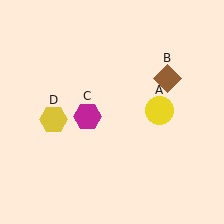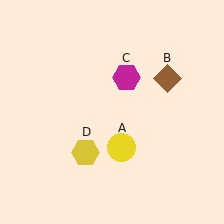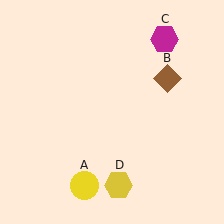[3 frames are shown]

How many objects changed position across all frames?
3 objects changed position: yellow circle (object A), magenta hexagon (object C), yellow hexagon (object D).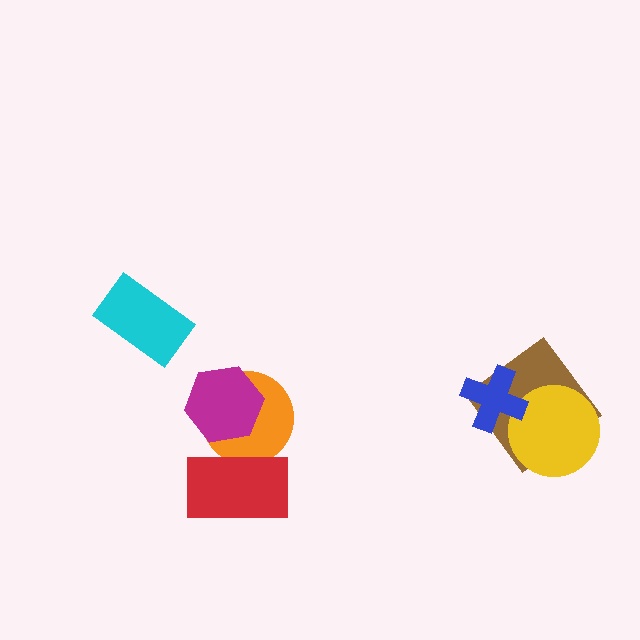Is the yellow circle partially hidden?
Yes, it is partially covered by another shape.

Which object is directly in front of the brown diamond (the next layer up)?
The yellow circle is directly in front of the brown diamond.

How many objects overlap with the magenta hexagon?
1 object overlaps with the magenta hexagon.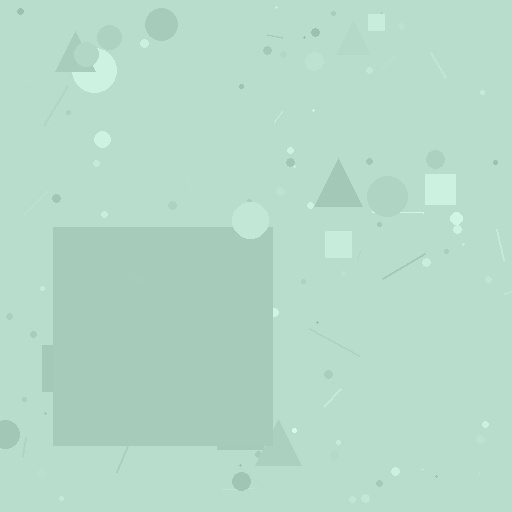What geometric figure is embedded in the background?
A square is embedded in the background.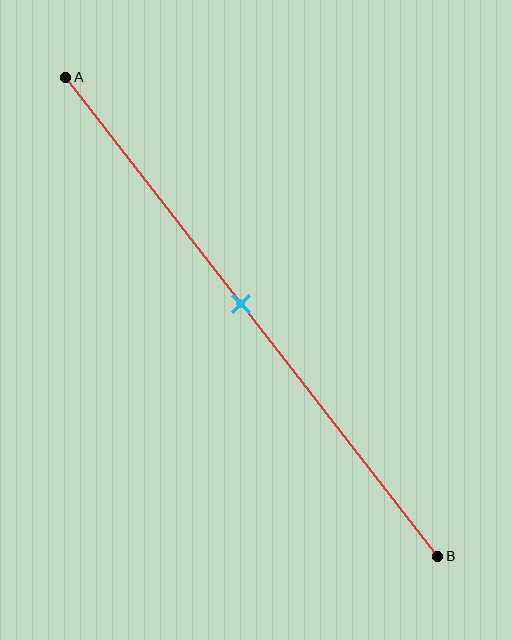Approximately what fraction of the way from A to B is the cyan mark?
The cyan mark is approximately 45% of the way from A to B.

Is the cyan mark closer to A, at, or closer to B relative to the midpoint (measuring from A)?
The cyan mark is approximately at the midpoint of segment AB.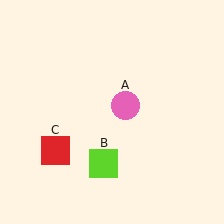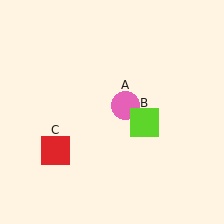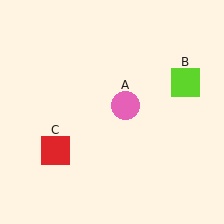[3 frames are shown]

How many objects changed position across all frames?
1 object changed position: lime square (object B).